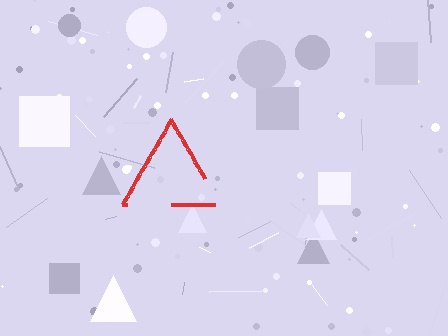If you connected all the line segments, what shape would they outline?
They would outline a triangle.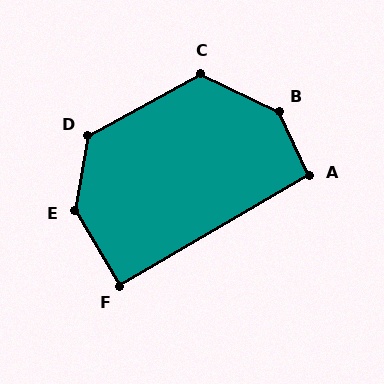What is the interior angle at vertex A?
Approximately 95 degrees (approximately right).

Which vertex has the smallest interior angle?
F, at approximately 91 degrees.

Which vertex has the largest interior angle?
B, at approximately 141 degrees.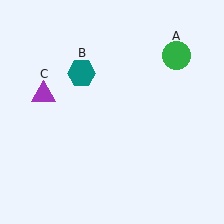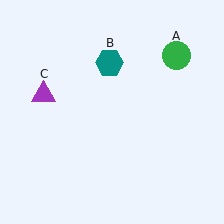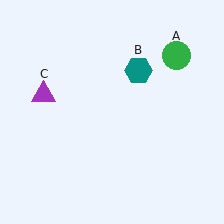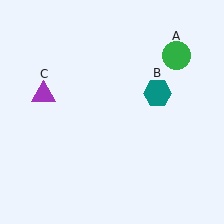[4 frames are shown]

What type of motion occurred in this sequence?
The teal hexagon (object B) rotated clockwise around the center of the scene.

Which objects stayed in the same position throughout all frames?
Green circle (object A) and purple triangle (object C) remained stationary.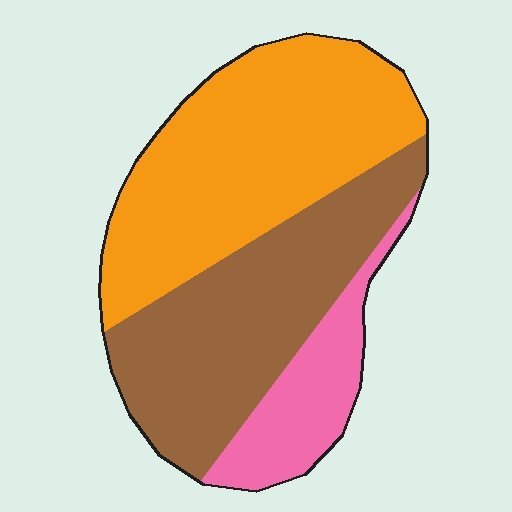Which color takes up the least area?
Pink, at roughly 15%.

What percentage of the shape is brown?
Brown takes up about three eighths (3/8) of the shape.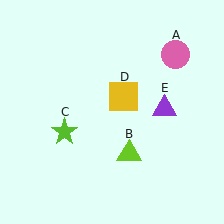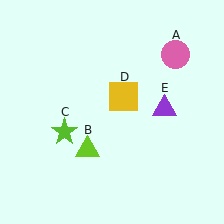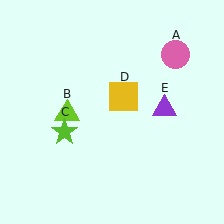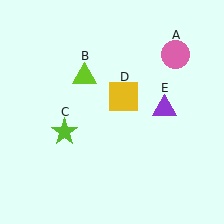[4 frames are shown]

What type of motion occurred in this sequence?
The lime triangle (object B) rotated clockwise around the center of the scene.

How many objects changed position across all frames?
1 object changed position: lime triangle (object B).